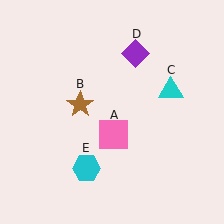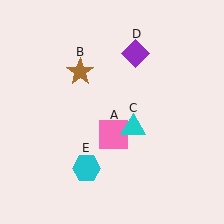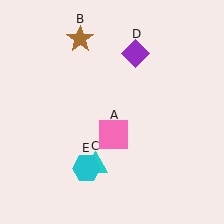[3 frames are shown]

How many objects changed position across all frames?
2 objects changed position: brown star (object B), cyan triangle (object C).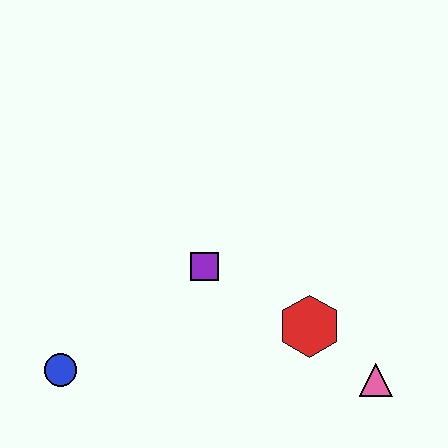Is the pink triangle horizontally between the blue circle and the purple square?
No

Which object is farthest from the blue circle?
The pink triangle is farthest from the blue circle.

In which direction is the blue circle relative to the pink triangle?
The blue circle is to the left of the pink triangle.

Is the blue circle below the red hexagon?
Yes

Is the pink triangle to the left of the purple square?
No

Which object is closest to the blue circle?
The purple square is closest to the blue circle.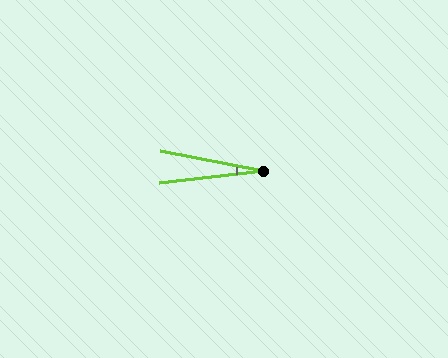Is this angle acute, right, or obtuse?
It is acute.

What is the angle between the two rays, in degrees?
Approximately 18 degrees.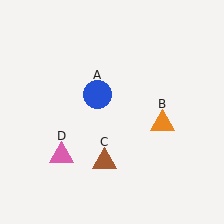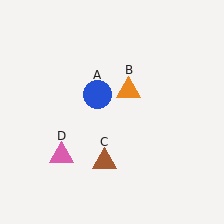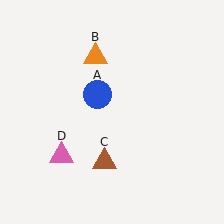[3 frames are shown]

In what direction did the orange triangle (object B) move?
The orange triangle (object B) moved up and to the left.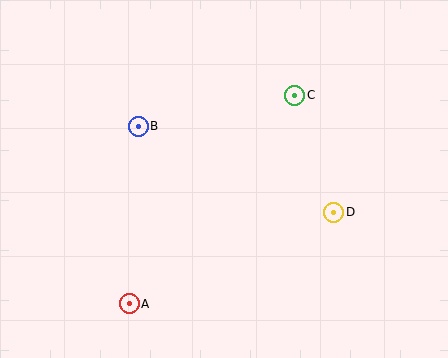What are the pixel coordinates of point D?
Point D is at (334, 212).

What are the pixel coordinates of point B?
Point B is at (138, 126).